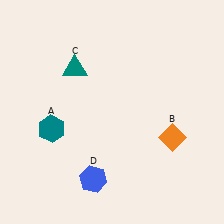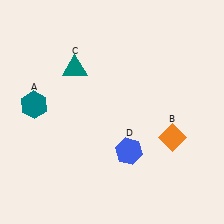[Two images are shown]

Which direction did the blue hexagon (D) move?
The blue hexagon (D) moved right.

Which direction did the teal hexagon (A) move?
The teal hexagon (A) moved up.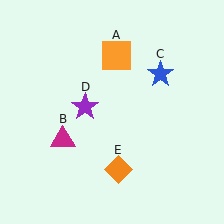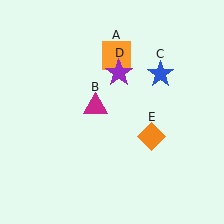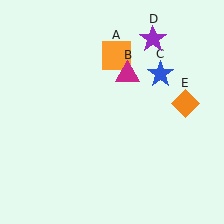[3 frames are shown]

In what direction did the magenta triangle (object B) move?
The magenta triangle (object B) moved up and to the right.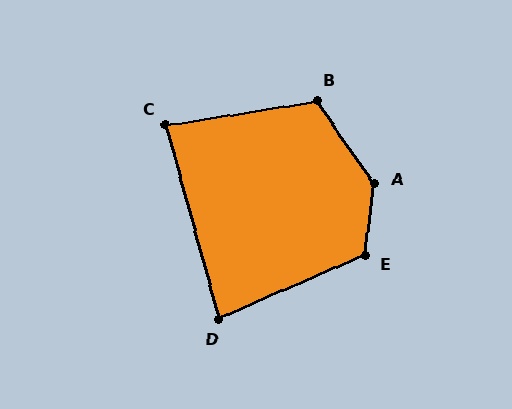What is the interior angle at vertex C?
Approximately 84 degrees (acute).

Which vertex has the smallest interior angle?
D, at approximately 82 degrees.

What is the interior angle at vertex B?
Approximately 116 degrees (obtuse).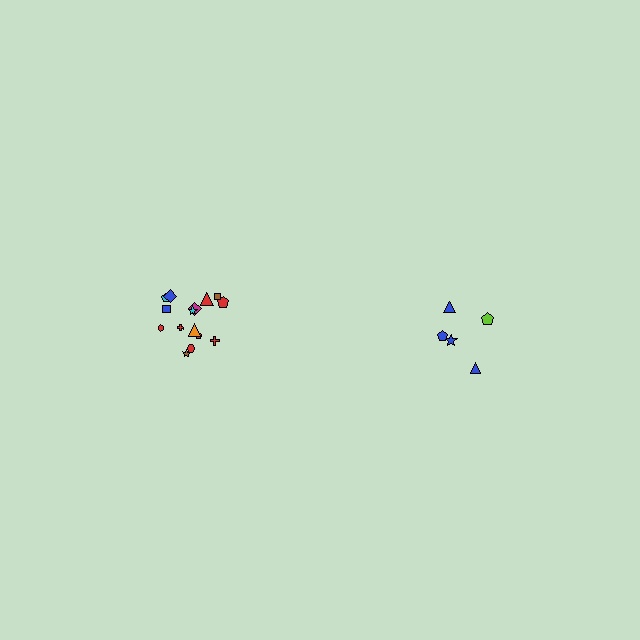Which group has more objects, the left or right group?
The left group.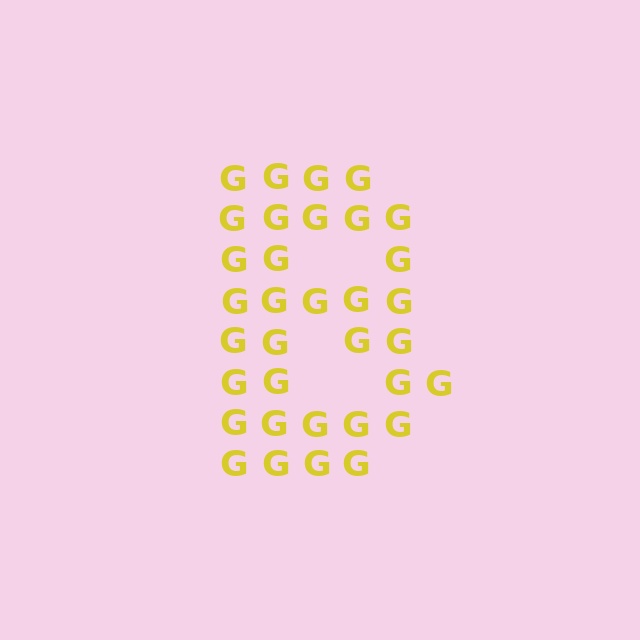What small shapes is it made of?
It is made of small letter G's.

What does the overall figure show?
The overall figure shows the letter B.